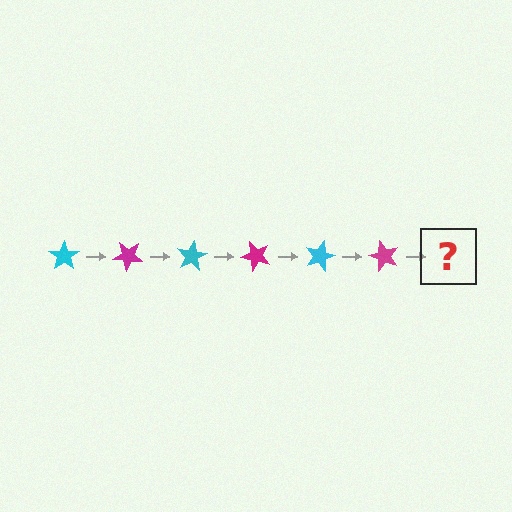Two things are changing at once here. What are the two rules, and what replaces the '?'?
The two rules are that it rotates 40 degrees each step and the color cycles through cyan and magenta. The '?' should be a cyan star, rotated 240 degrees from the start.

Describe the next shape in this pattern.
It should be a cyan star, rotated 240 degrees from the start.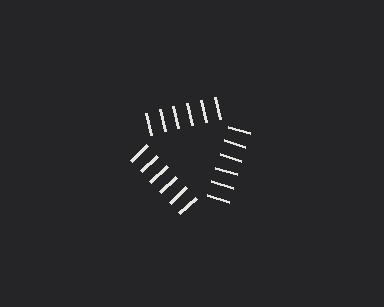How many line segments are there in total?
18 — 6 along each of the 3 edges.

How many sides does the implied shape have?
3 sides — the line-ends trace a triangle.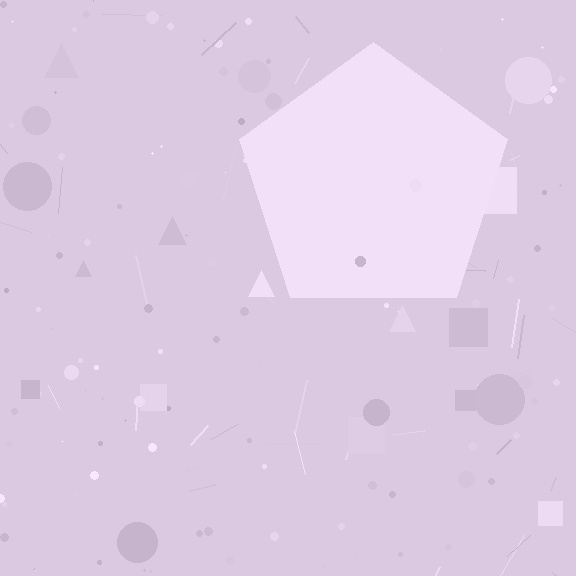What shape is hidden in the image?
A pentagon is hidden in the image.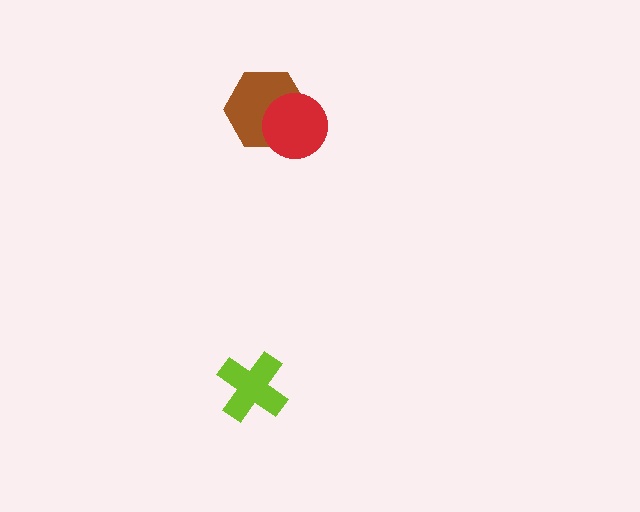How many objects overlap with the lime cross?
0 objects overlap with the lime cross.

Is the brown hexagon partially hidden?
Yes, it is partially covered by another shape.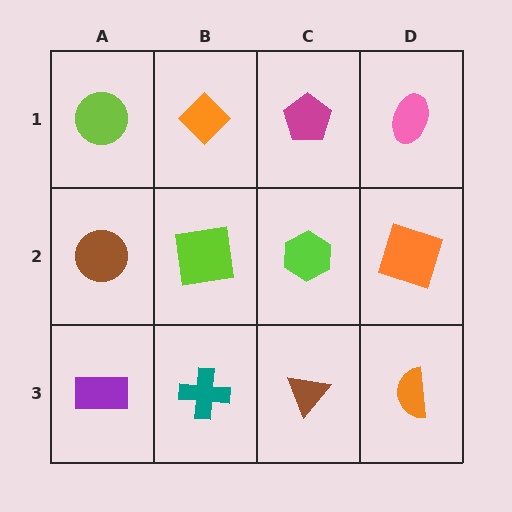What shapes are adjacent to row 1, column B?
A lime square (row 2, column B), a lime circle (row 1, column A), a magenta pentagon (row 1, column C).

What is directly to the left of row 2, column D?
A lime hexagon.